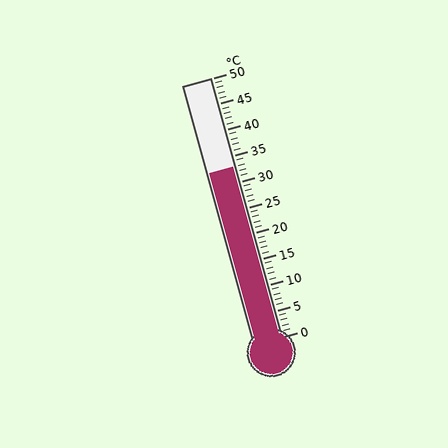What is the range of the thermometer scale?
The thermometer scale ranges from 0°C to 50°C.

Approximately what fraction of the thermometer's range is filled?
The thermometer is filled to approximately 65% of its range.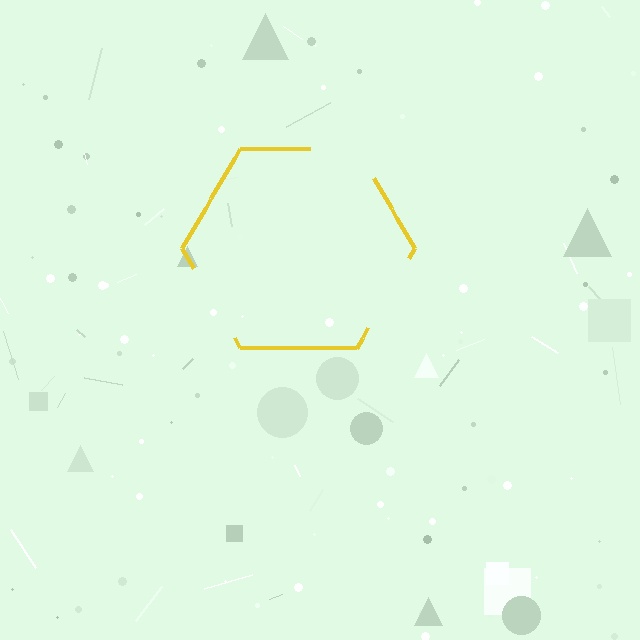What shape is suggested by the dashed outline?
The dashed outline suggests a hexagon.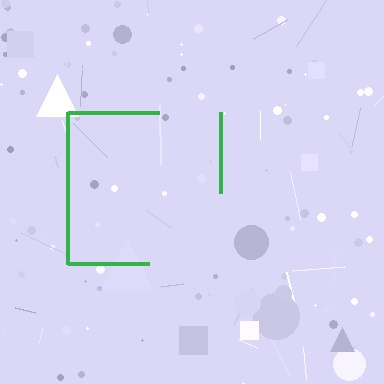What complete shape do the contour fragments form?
The contour fragments form a square.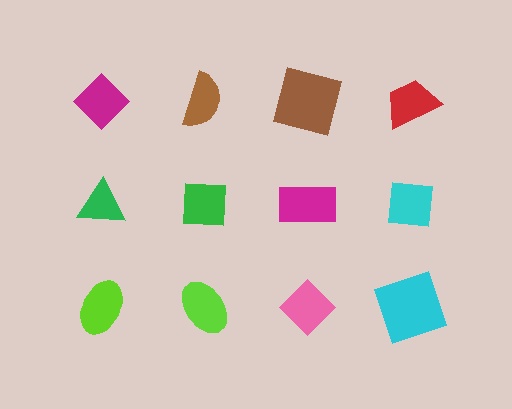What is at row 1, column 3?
A brown square.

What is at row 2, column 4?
A cyan square.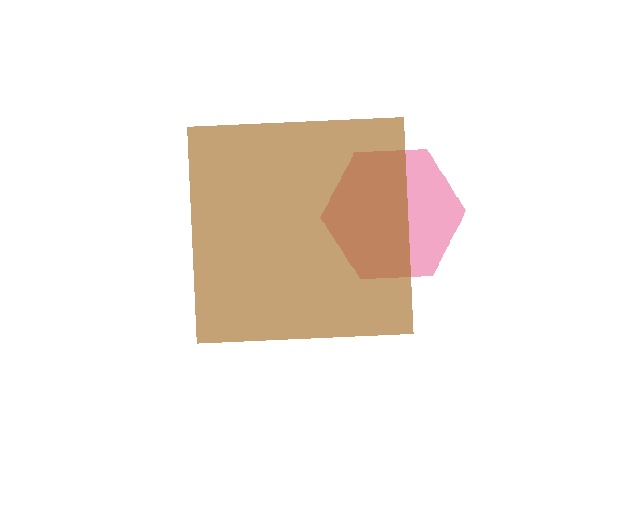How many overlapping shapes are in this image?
There are 2 overlapping shapes in the image.